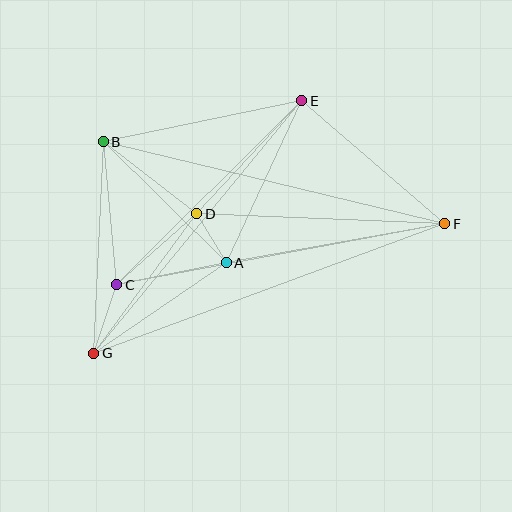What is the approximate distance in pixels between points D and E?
The distance between D and E is approximately 154 pixels.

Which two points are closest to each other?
Points A and D are closest to each other.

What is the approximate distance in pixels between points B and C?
The distance between B and C is approximately 143 pixels.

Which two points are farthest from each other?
Points F and G are farthest from each other.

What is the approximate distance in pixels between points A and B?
The distance between A and B is approximately 173 pixels.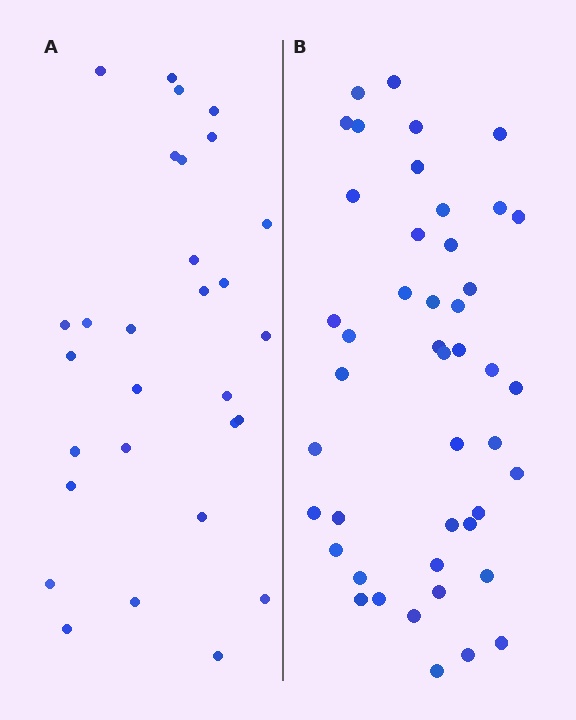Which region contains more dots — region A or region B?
Region B (the right region) has more dots.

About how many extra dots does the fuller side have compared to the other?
Region B has approximately 15 more dots than region A.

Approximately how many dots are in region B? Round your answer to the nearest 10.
About 40 dots. (The exact count is 45, which rounds to 40.)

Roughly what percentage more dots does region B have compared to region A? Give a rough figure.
About 55% more.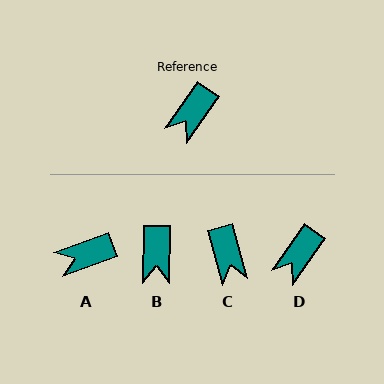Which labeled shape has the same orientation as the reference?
D.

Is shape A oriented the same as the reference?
No, it is off by about 35 degrees.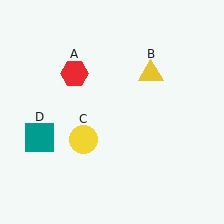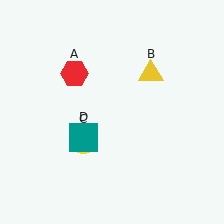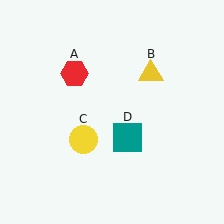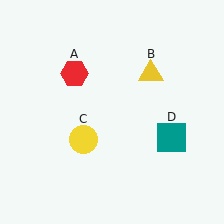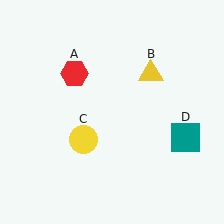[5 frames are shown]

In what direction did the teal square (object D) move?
The teal square (object D) moved right.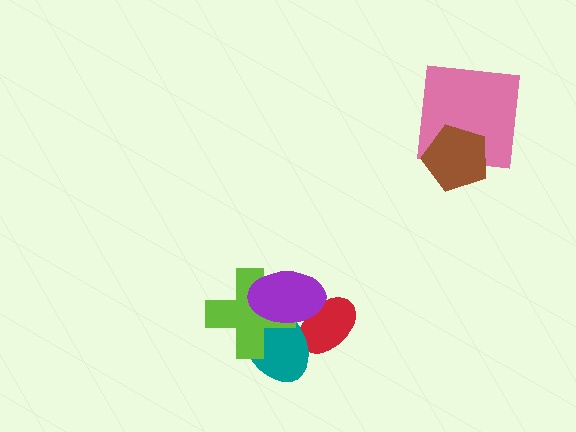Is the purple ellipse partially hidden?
No, no other shape covers it.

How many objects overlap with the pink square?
1 object overlaps with the pink square.